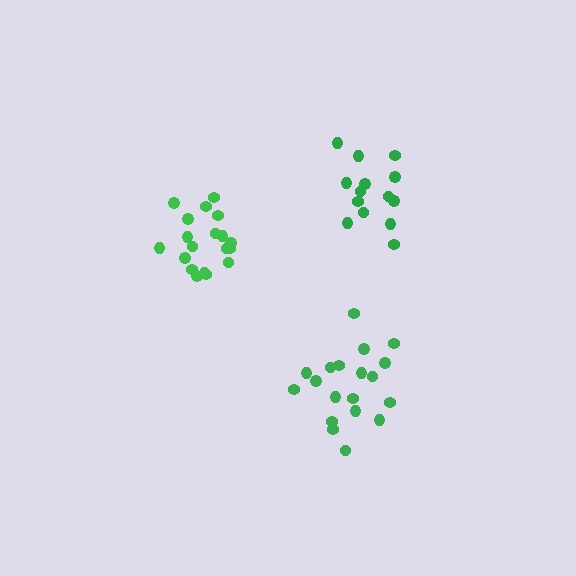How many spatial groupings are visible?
There are 3 spatial groupings.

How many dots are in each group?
Group 1: 19 dots, Group 2: 14 dots, Group 3: 19 dots (52 total).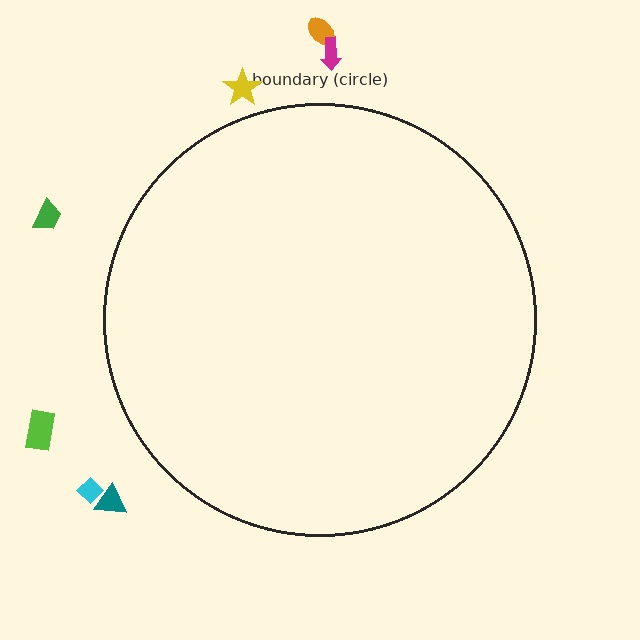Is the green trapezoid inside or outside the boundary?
Outside.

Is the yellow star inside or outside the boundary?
Outside.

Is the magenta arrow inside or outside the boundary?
Outside.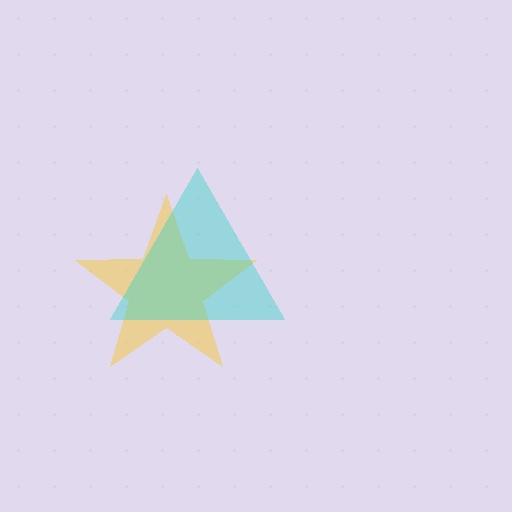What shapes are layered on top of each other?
The layered shapes are: a yellow star, a cyan triangle.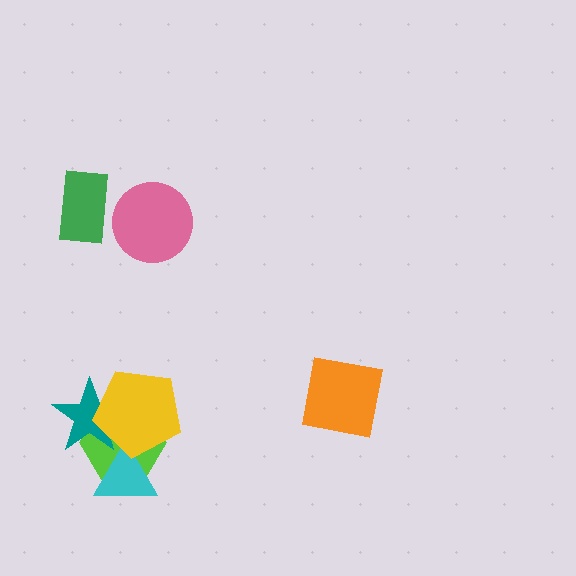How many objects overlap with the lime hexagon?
3 objects overlap with the lime hexagon.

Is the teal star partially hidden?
Yes, it is partially covered by another shape.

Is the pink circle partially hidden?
No, no other shape covers it.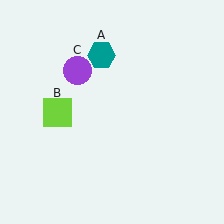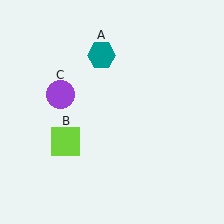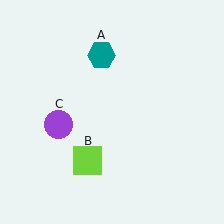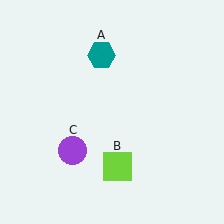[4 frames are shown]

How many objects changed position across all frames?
2 objects changed position: lime square (object B), purple circle (object C).